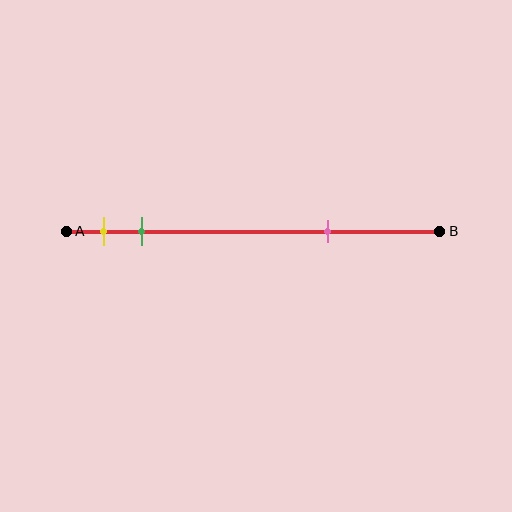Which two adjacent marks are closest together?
The yellow and green marks are the closest adjacent pair.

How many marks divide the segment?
There are 3 marks dividing the segment.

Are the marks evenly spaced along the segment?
No, the marks are not evenly spaced.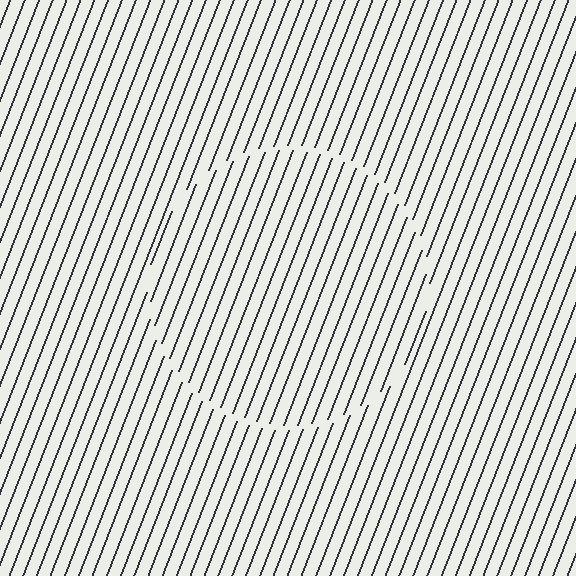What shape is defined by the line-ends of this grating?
An illusory circle. The interior of the shape contains the same grating, shifted by half a period — the contour is defined by the phase discontinuity where line-ends from the inner and outer gratings abut.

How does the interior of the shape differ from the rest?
The interior of the shape contains the same grating, shifted by half a period — the contour is defined by the phase discontinuity where line-ends from the inner and outer gratings abut.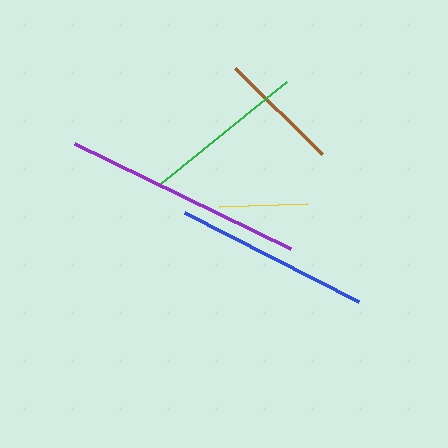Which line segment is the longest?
The purple line is the longest at approximately 240 pixels.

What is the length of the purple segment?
The purple segment is approximately 240 pixels long.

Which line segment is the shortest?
The yellow line is the shortest at approximately 88 pixels.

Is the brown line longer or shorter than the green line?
The green line is longer than the brown line.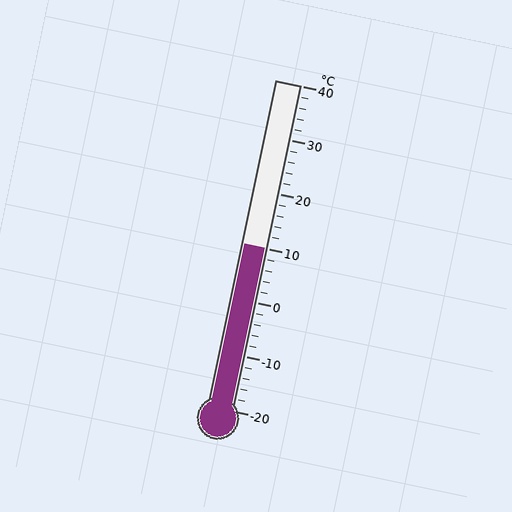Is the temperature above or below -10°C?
The temperature is above -10°C.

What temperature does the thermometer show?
The thermometer shows approximately 10°C.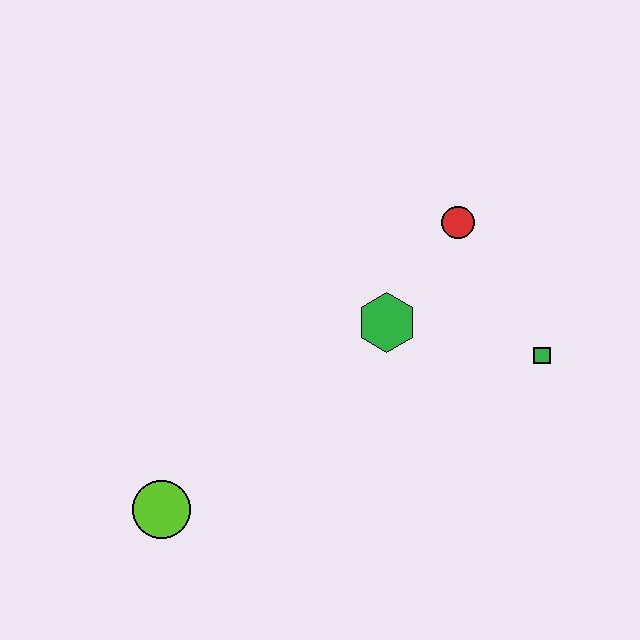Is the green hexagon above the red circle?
No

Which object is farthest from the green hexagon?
The lime circle is farthest from the green hexagon.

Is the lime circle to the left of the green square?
Yes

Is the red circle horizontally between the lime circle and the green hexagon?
No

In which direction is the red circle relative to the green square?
The red circle is above the green square.